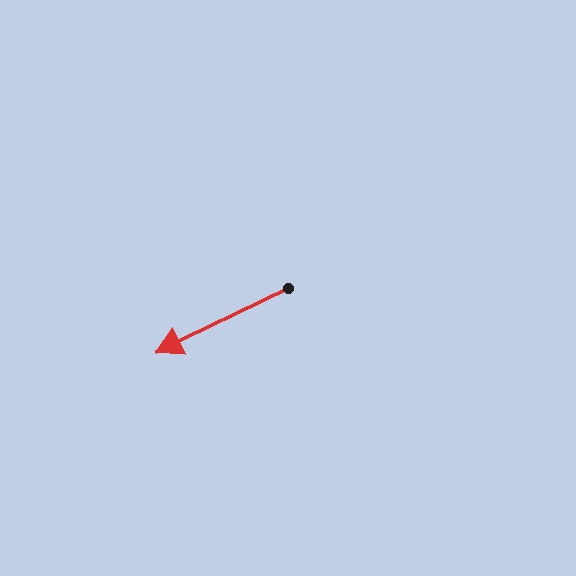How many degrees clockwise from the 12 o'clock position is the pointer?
Approximately 244 degrees.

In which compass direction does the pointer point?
Southwest.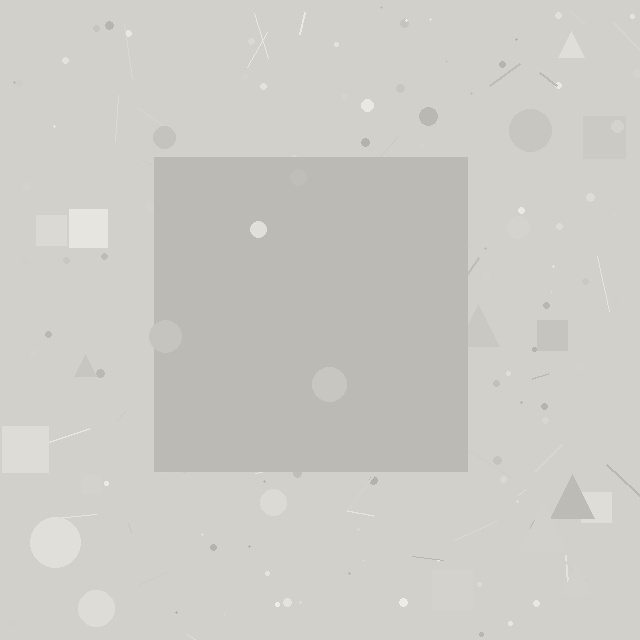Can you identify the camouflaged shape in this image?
The camouflaged shape is a square.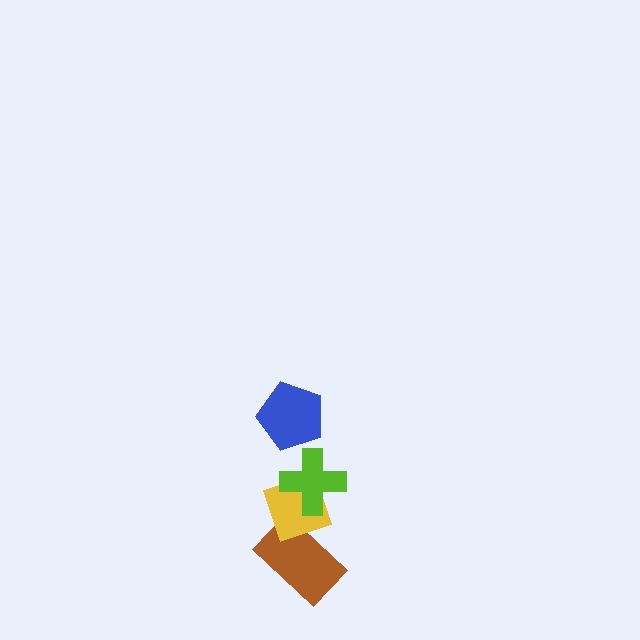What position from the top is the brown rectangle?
The brown rectangle is 4th from the top.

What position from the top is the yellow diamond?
The yellow diamond is 3rd from the top.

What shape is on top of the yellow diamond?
The lime cross is on top of the yellow diamond.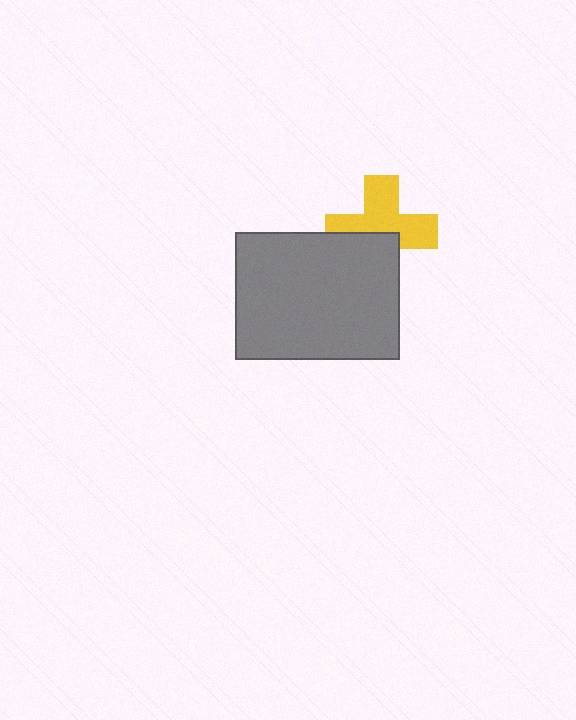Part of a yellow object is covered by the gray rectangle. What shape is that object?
It is a cross.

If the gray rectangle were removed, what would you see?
You would see the complete yellow cross.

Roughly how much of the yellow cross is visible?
About half of it is visible (roughly 59%).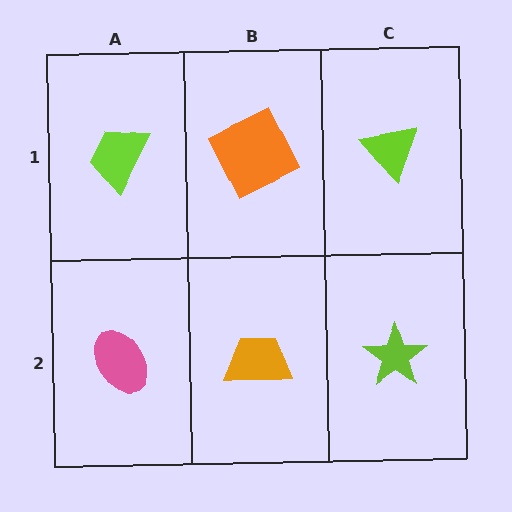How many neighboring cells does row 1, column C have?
2.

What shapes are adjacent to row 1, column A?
A pink ellipse (row 2, column A), an orange square (row 1, column B).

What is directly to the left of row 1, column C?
An orange square.